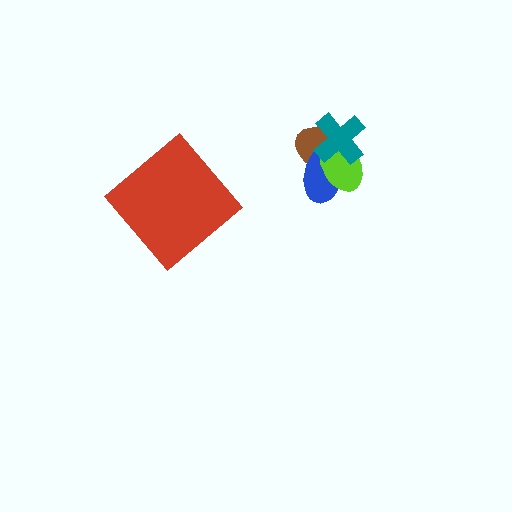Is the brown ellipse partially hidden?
Yes, it is partially covered by another shape.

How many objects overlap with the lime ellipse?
3 objects overlap with the lime ellipse.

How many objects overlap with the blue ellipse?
3 objects overlap with the blue ellipse.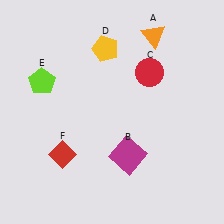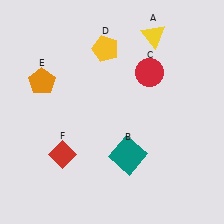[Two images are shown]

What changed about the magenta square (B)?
In Image 1, B is magenta. In Image 2, it changed to teal.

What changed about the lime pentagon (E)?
In Image 1, E is lime. In Image 2, it changed to orange.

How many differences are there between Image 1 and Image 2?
There are 3 differences between the two images.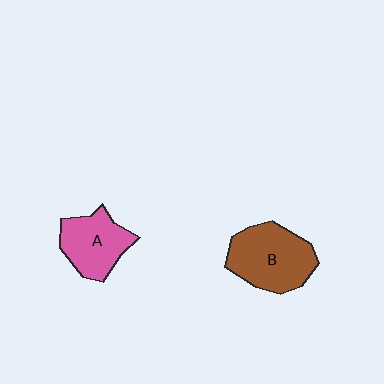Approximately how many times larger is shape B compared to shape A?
Approximately 1.3 times.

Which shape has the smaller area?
Shape A (pink).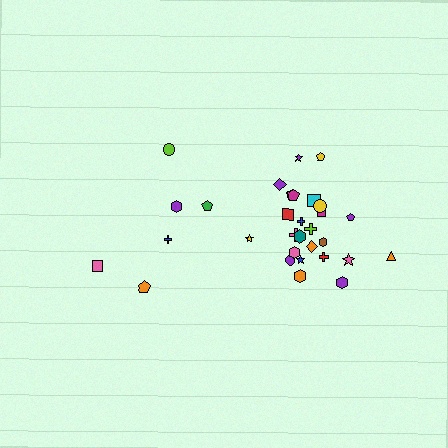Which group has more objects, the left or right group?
The right group.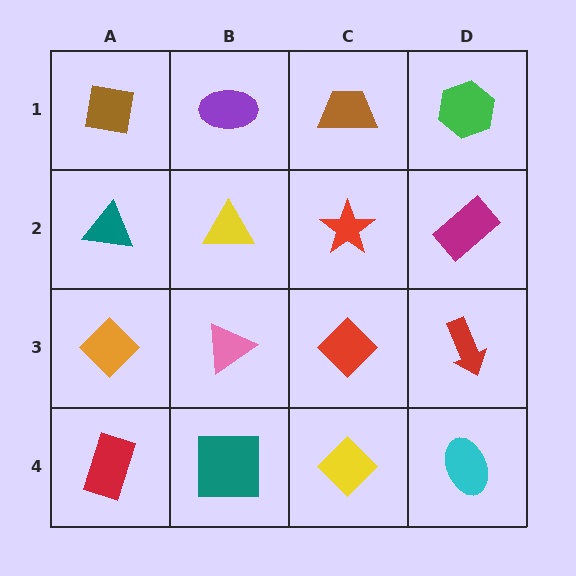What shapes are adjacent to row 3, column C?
A red star (row 2, column C), a yellow diamond (row 4, column C), a pink triangle (row 3, column B), a red arrow (row 3, column D).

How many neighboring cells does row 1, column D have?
2.